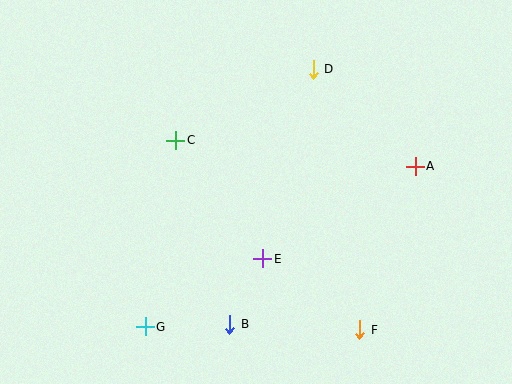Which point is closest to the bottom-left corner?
Point G is closest to the bottom-left corner.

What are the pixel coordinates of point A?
Point A is at (415, 166).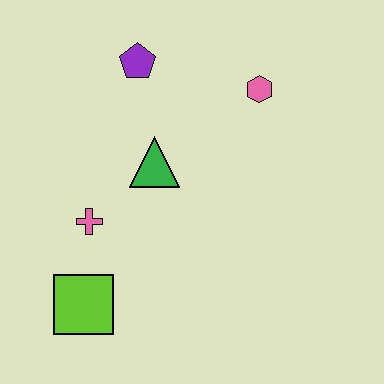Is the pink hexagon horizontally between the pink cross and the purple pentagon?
No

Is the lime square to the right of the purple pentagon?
No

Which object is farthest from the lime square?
The pink hexagon is farthest from the lime square.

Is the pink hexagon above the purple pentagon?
No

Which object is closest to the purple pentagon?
The green triangle is closest to the purple pentagon.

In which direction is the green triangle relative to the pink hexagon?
The green triangle is to the left of the pink hexagon.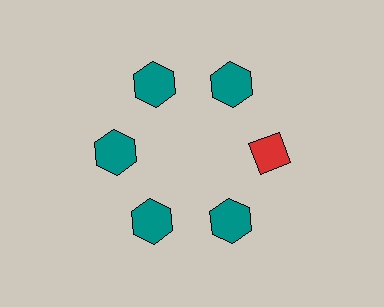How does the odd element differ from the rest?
It differs in both color (red instead of teal) and shape (diamond instead of hexagon).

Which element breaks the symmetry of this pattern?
The red diamond at roughly the 3 o'clock position breaks the symmetry. All other shapes are teal hexagons.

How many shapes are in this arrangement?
There are 6 shapes arranged in a ring pattern.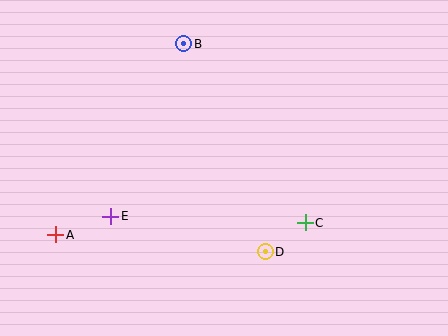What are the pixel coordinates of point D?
Point D is at (265, 252).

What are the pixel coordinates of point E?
Point E is at (111, 216).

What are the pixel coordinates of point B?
Point B is at (184, 44).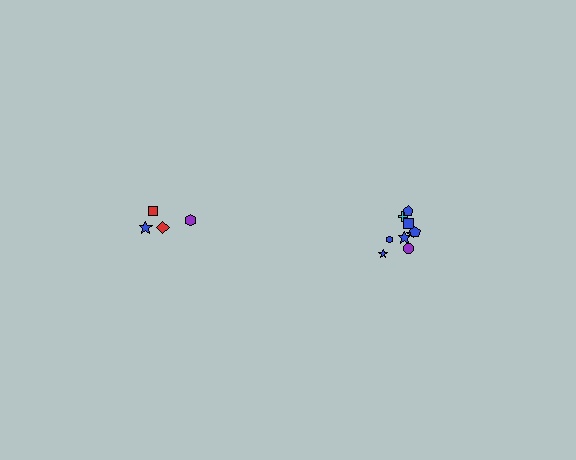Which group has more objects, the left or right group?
The right group.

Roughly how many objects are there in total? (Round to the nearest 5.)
Roughly 15 objects in total.